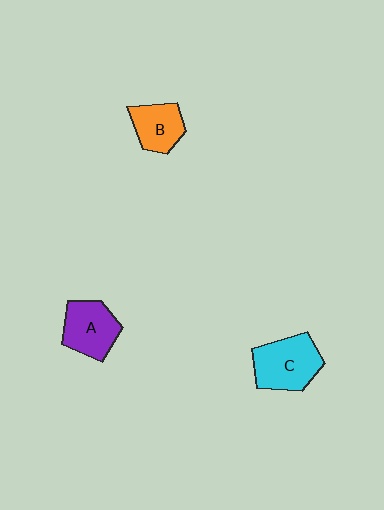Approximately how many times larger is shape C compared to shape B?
Approximately 1.5 times.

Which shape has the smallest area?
Shape B (orange).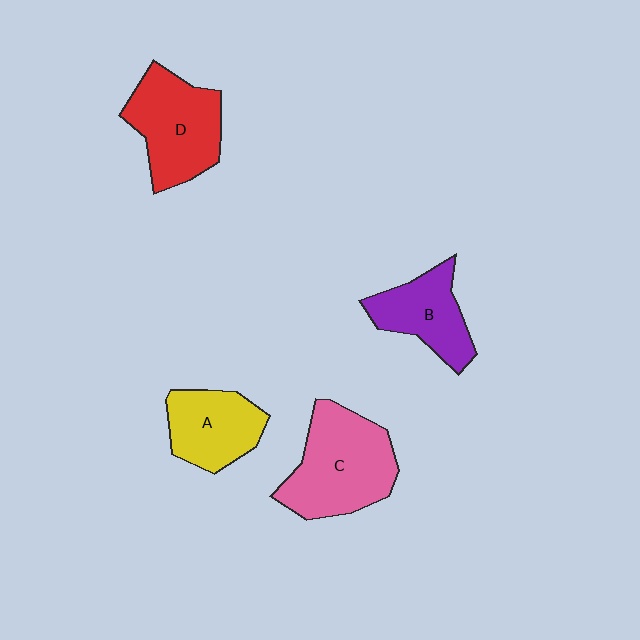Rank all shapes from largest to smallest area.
From largest to smallest: C (pink), D (red), A (yellow), B (purple).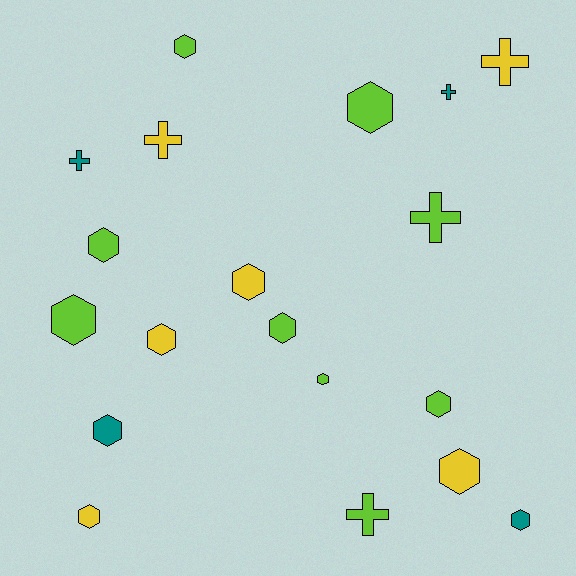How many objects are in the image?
There are 19 objects.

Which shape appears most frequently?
Hexagon, with 13 objects.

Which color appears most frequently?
Lime, with 9 objects.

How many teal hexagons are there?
There are 2 teal hexagons.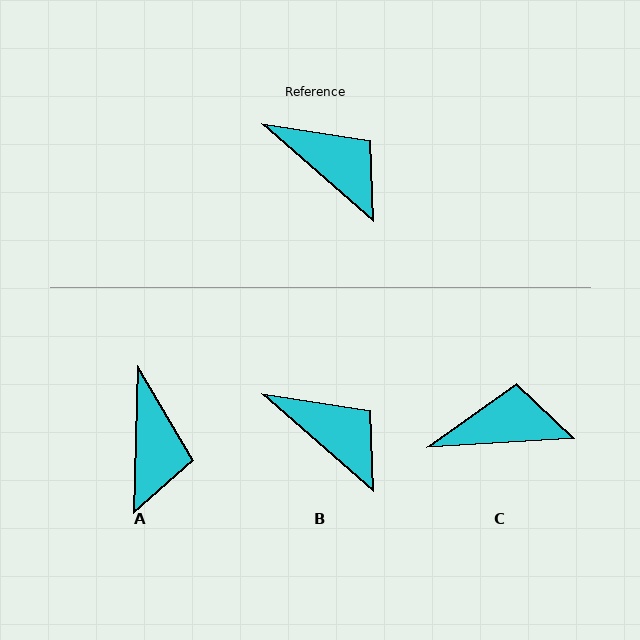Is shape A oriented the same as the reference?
No, it is off by about 50 degrees.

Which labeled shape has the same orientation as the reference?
B.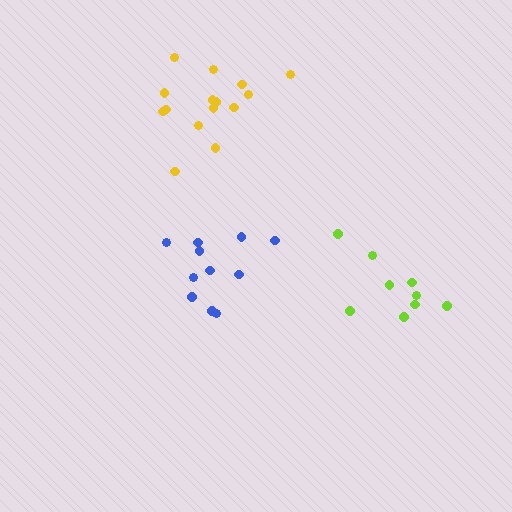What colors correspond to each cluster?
The clusters are colored: yellow, lime, blue.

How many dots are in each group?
Group 1: 15 dots, Group 2: 9 dots, Group 3: 11 dots (35 total).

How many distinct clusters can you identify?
There are 3 distinct clusters.